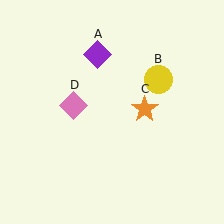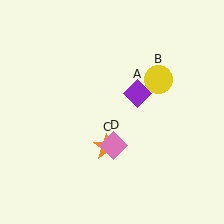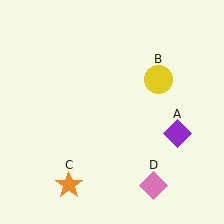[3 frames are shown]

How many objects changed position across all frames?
3 objects changed position: purple diamond (object A), orange star (object C), pink diamond (object D).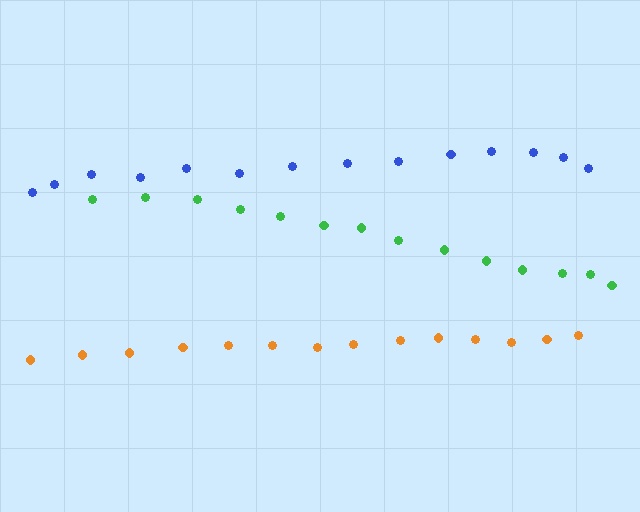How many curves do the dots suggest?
There are 3 distinct paths.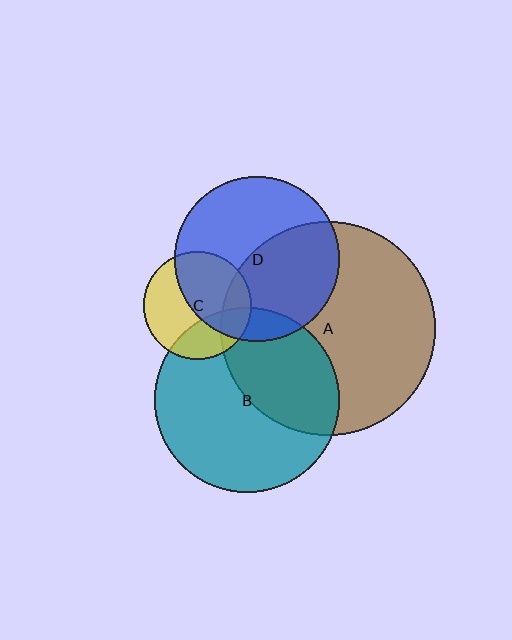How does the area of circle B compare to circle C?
Approximately 3.0 times.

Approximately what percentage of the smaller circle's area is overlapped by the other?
Approximately 50%.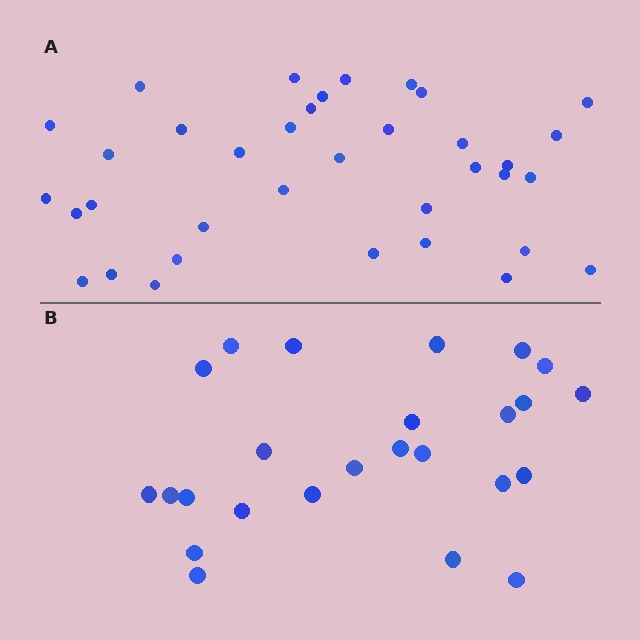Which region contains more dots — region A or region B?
Region A (the top region) has more dots.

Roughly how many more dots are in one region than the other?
Region A has roughly 12 or so more dots than region B.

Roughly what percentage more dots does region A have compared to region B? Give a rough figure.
About 45% more.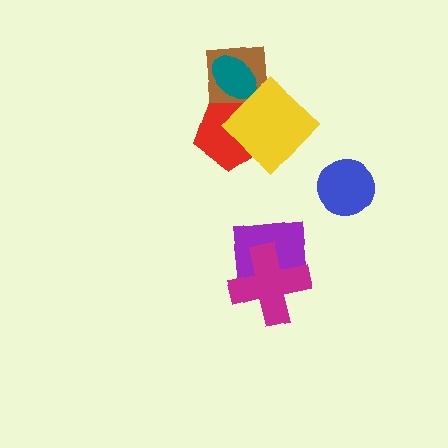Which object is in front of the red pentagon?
The yellow diamond is in front of the red pentagon.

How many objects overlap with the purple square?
1 object overlaps with the purple square.